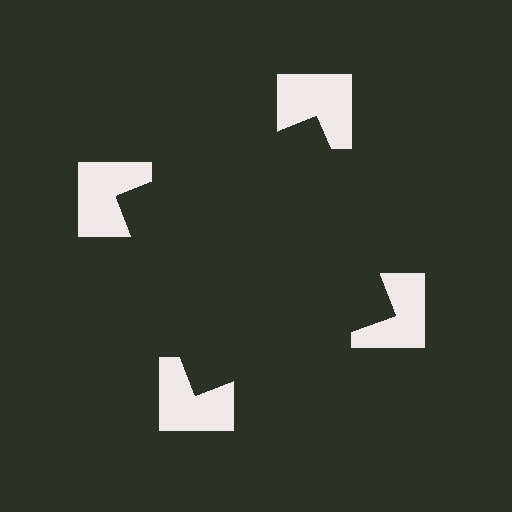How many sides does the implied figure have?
4 sides.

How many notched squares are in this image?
There are 4 — one at each vertex of the illusory square.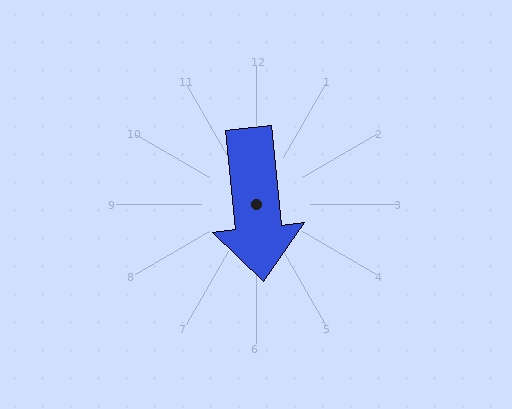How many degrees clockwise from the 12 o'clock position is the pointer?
Approximately 174 degrees.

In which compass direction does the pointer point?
South.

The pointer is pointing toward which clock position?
Roughly 6 o'clock.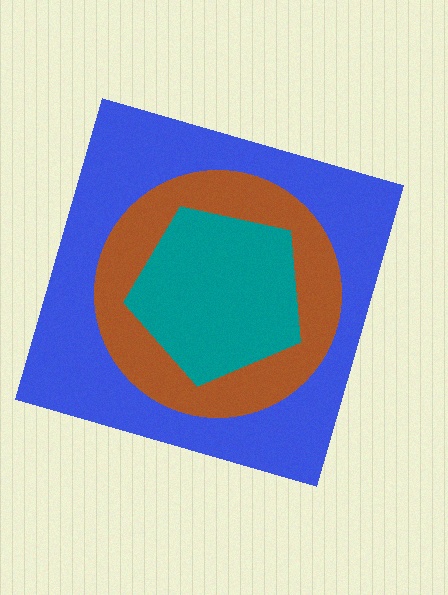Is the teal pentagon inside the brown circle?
Yes.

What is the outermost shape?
The blue square.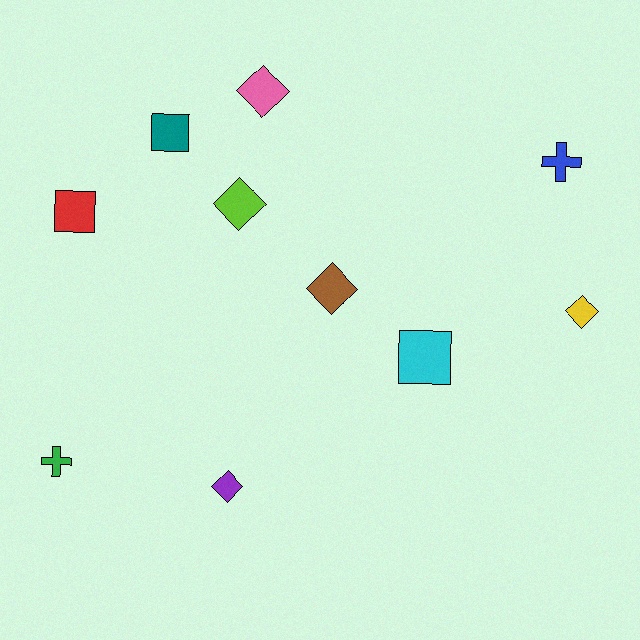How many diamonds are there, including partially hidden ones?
There are 5 diamonds.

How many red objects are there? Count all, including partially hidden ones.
There is 1 red object.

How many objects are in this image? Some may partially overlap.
There are 10 objects.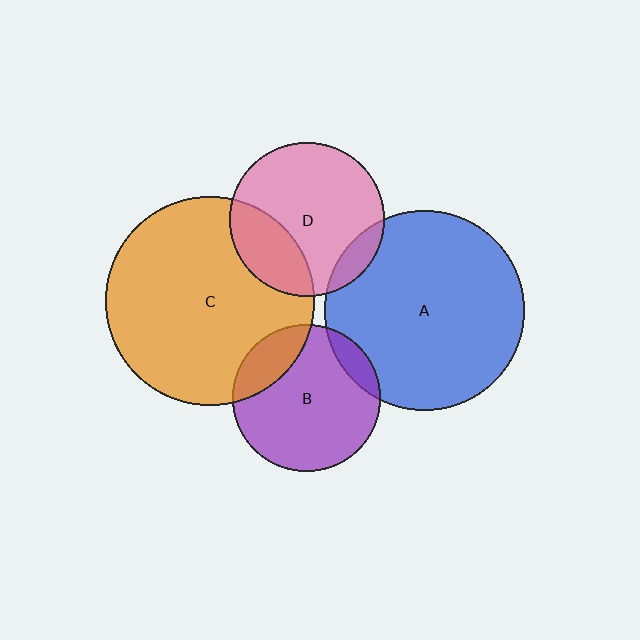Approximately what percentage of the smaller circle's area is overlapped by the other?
Approximately 25%.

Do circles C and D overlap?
Yes.